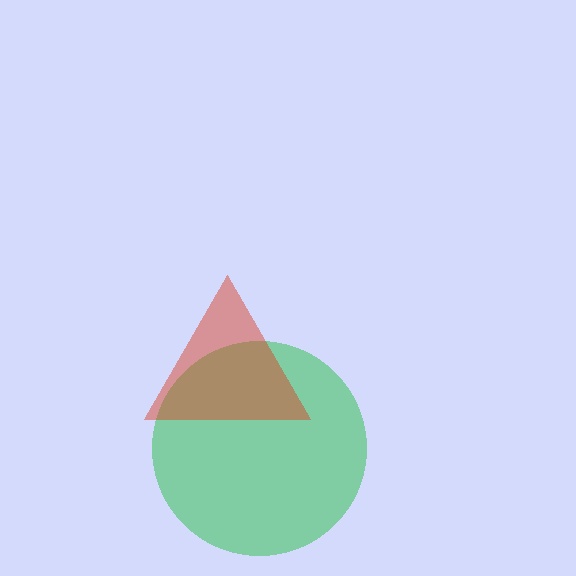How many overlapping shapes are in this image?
There are 2 overlapping shapes in the image.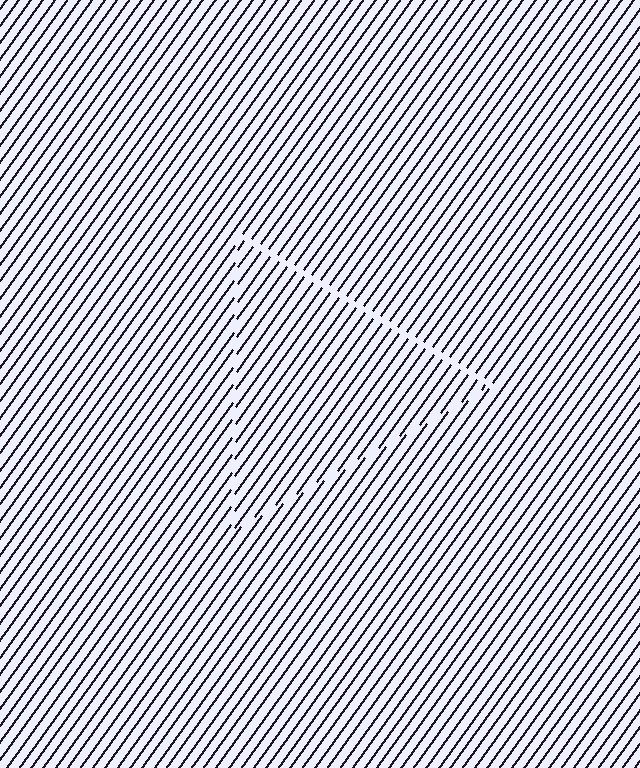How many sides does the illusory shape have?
3 sides — the line-ends trace a triangle.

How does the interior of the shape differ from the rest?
The interior of the shape contains the same grating, shifted by half a period — the contour is defined by the phase discontinuity where line-ends from the inner and outer gratings abut.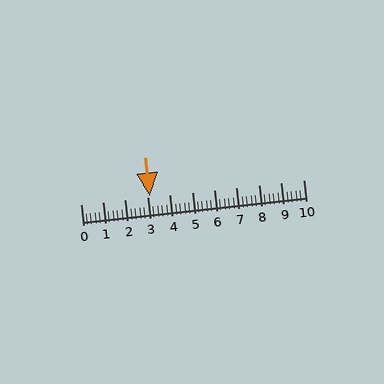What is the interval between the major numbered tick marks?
The major tick marks are spaced 1 units apart.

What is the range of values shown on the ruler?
The ruler shows values from 0 to 10.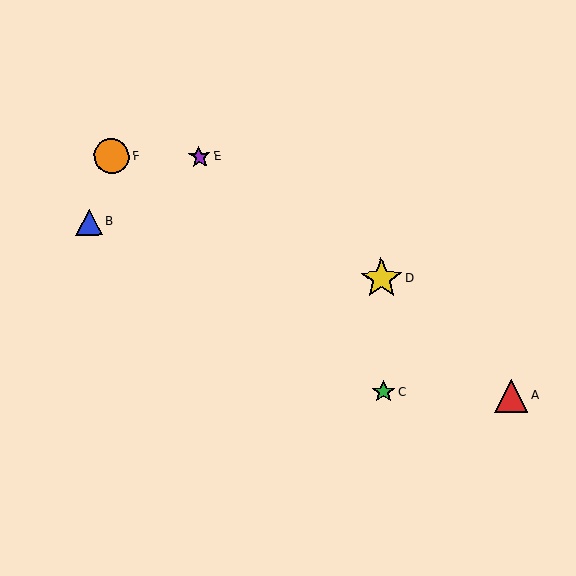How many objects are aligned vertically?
2 objects (C, D) are aligned vertically.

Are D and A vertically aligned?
No, D is at x≈381 and A is at x≈511.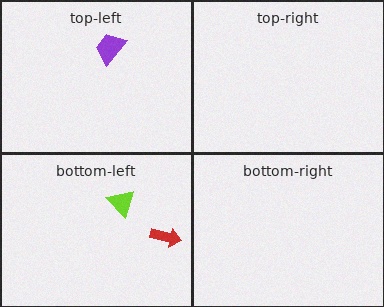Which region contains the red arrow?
The bottom-left region.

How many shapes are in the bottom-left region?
2.